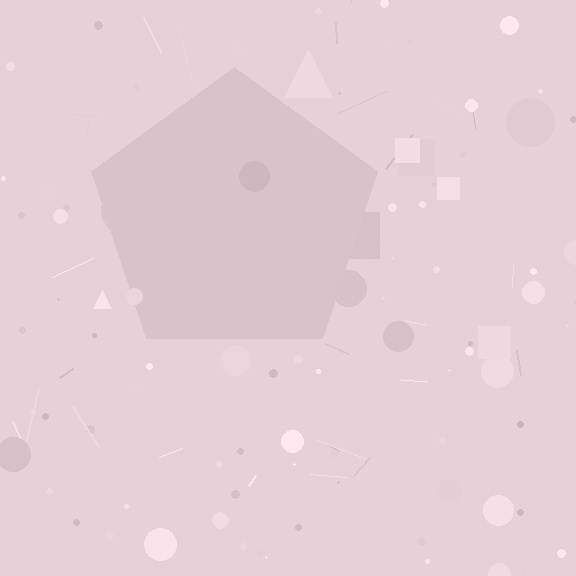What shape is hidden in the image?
A pentagon is hidden in the image.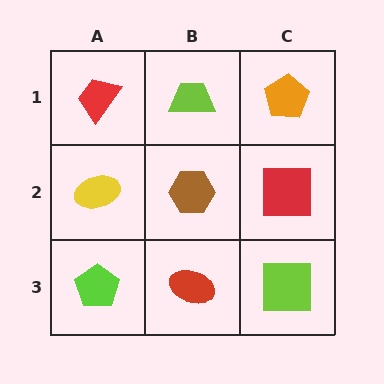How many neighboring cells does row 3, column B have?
3.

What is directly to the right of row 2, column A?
A brown hexagon.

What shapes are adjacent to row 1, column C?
A red square (row 2, column C), a lime trapezoid (row 1, column B).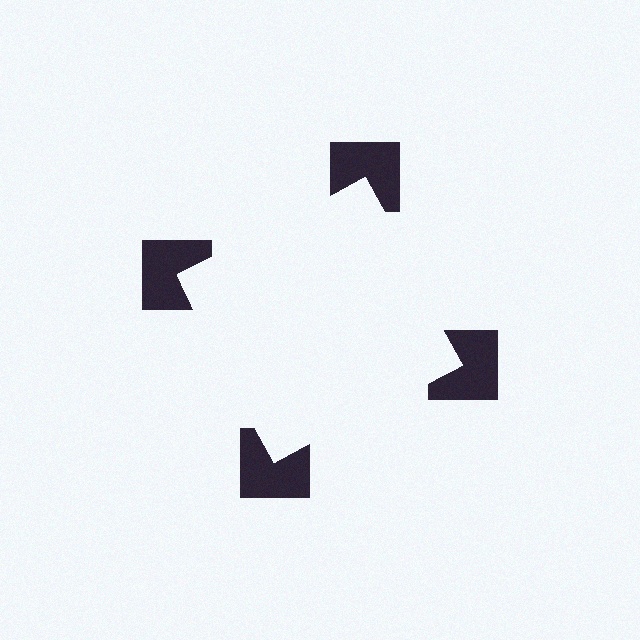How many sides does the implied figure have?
4 sides.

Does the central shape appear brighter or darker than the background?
It typically appears slightly brighter than the background, even though no actual brightness change is drawn.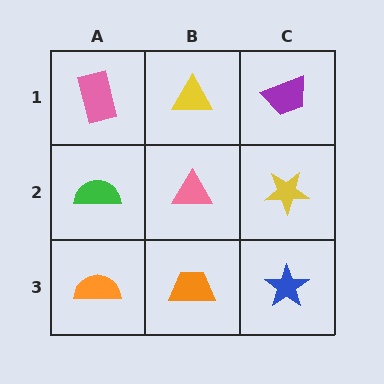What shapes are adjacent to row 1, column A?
A green semicircle (row 2, column A), a yellow triangle (row 1, column B).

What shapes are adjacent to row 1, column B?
A pink triangle (row 2, column B), a pink rectangle (row 1, column A), a purple trapezoid (row 1, column C).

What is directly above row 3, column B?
A pink triangle.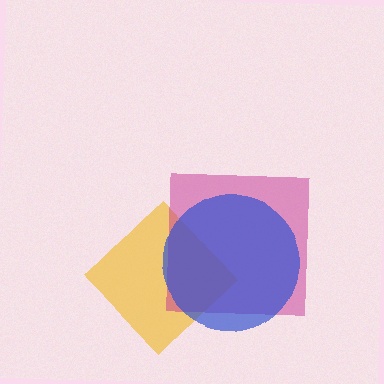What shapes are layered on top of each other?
The layered shapes are: a yellow diamond, a magenta square, a blue circle.